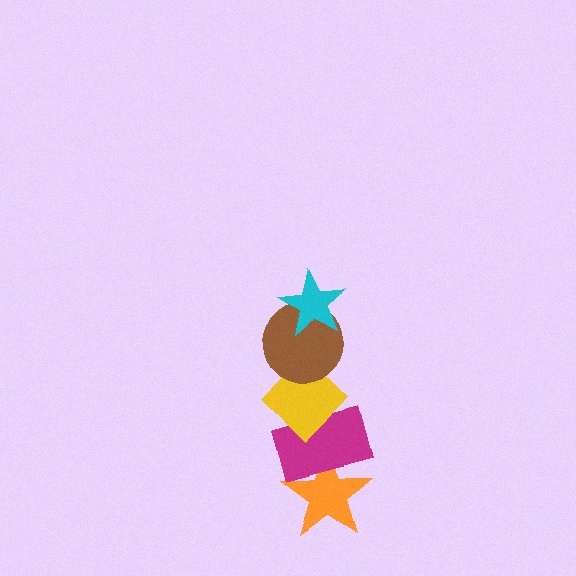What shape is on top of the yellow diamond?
The brown circle is on top of the yellow diamond.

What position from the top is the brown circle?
The brown circle is 2nd from the top.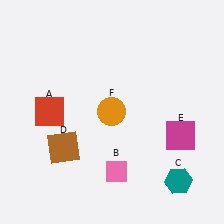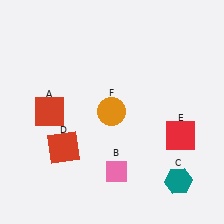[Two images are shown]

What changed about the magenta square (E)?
In Image 1, E is magenta. In Image 2, it changed to red.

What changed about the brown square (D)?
In Image 1, D is brown. In Image 2, it changed to red.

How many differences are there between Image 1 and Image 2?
There are 2 differences between the two images.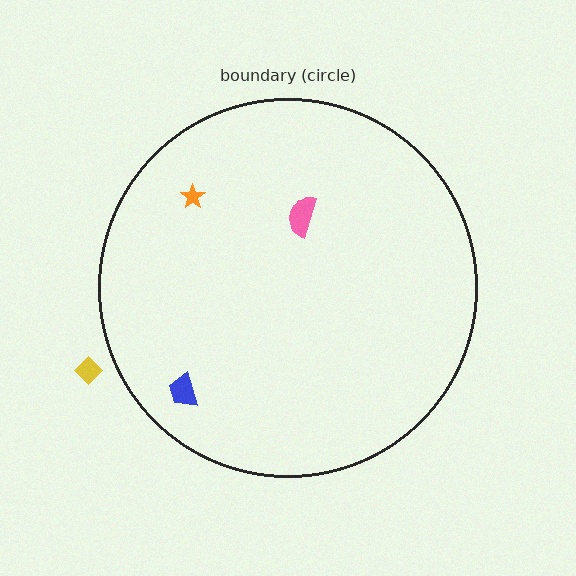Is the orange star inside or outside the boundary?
Inside.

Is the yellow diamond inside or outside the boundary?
Outside.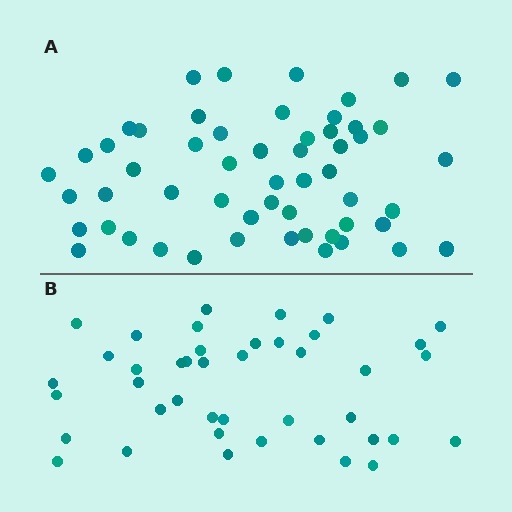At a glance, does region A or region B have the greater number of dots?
Region A (the top region) has more dots.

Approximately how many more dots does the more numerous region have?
Region A has approximately 15 more dots than region B.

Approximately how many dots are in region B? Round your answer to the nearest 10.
About 40 dots. (The exact count is 42, which rounds to 40.)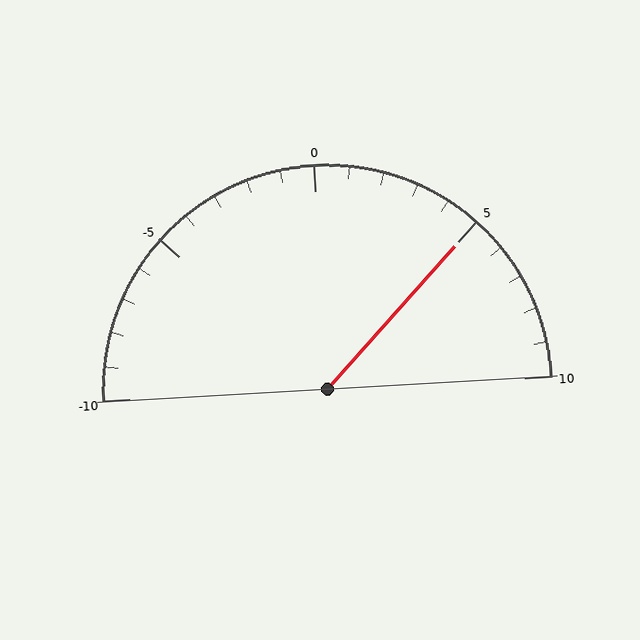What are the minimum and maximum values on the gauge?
The gauge ranges from -10 to 10.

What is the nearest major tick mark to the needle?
The nearest major tick mark is 5.